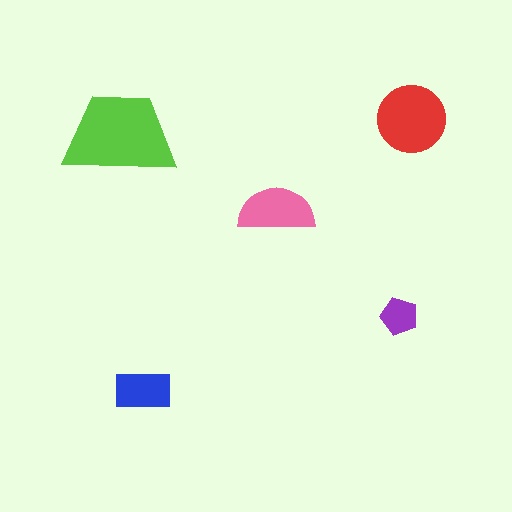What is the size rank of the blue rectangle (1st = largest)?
4th.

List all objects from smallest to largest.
The purple pentagon, the blue rectangle, the pink semicircle, the red circle, the lime trapezoid.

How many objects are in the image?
There are 5 objects in the image.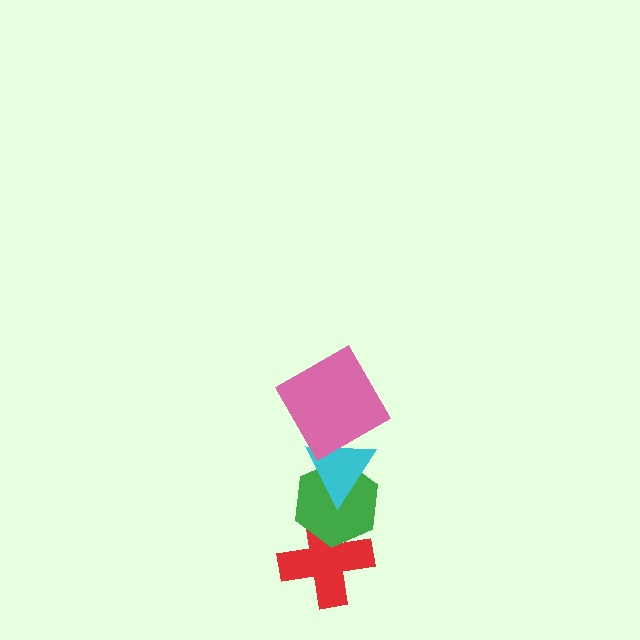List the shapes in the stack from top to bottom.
From top to bottom: the pink square, the cyan triangle, the green hexagon, the red cross.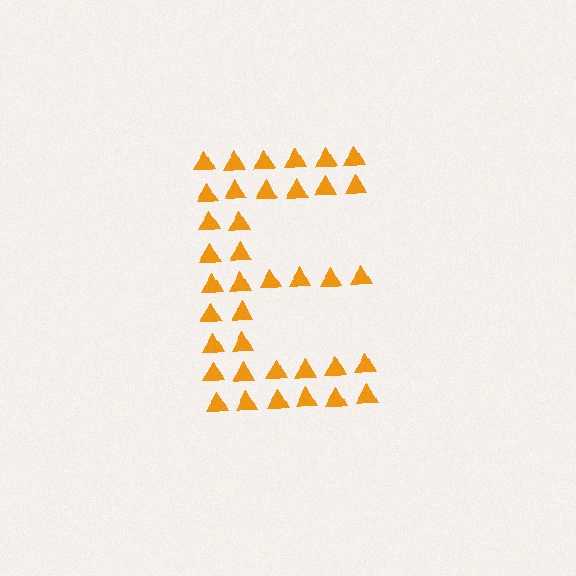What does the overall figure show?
The overall figure shows the letter E.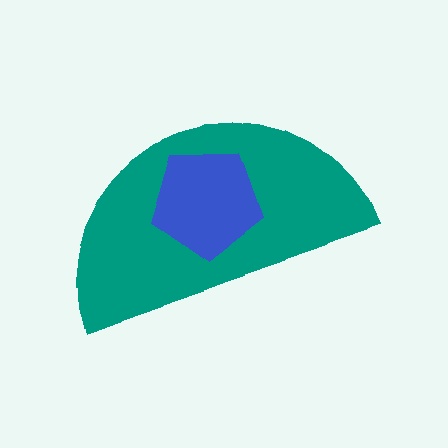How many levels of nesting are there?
2.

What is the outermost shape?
The teal semicircle.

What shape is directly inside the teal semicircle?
The blue pentagon.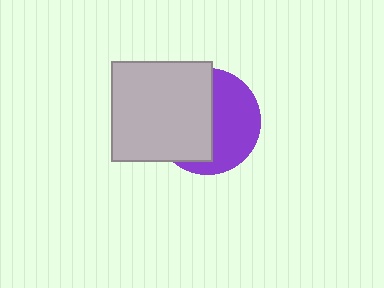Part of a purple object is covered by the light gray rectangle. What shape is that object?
It is a circle.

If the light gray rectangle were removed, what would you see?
You would see the complete purple circle.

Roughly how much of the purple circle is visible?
About half of it is visible (roughly 47%).